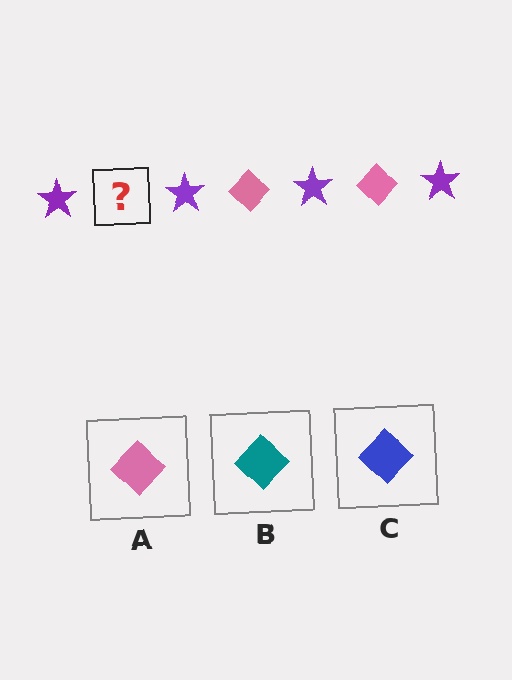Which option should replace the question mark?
Option A.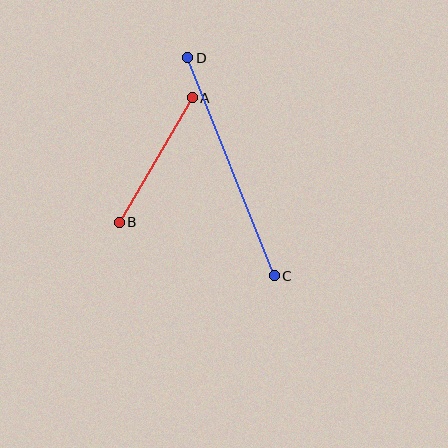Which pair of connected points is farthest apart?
Points C and D are farthest apart.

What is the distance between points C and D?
The distance is approximately 235 pixels.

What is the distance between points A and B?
The distance is approximately 145 pixels.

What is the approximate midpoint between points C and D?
The midpoint is at approximately (231, 167) pixels.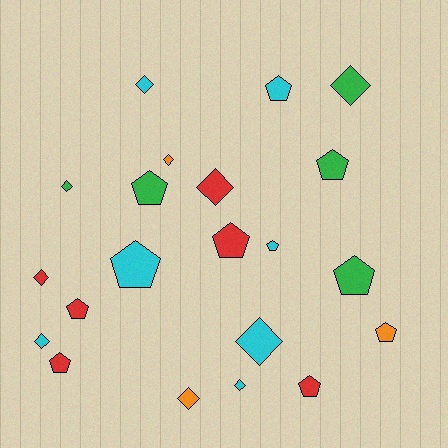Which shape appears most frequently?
Pentagon, with 11 objects.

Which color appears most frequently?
Cyan, with 7 objects.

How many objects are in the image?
There are 21 objects.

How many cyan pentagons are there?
There are 3 cyan pentagons.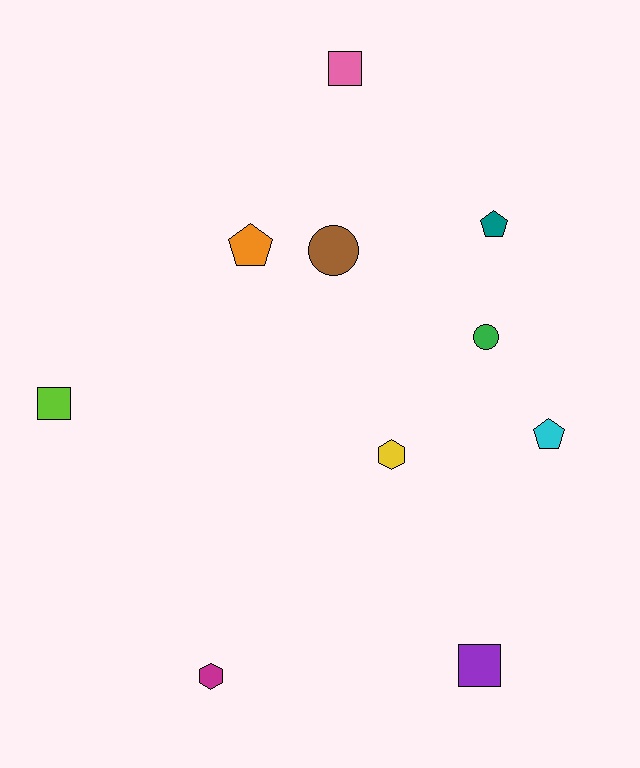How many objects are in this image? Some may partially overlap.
There are 10 objects.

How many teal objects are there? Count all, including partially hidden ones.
There is 1 teal object.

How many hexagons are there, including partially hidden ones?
There are 2 hexagons.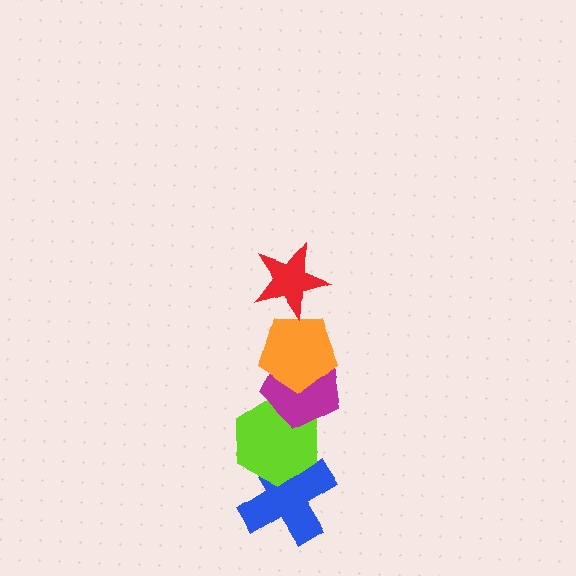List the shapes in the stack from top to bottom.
From top to bottom: the red star, the orange pentagon, the magenta pentagon, the lime hexagon, the blue cross.